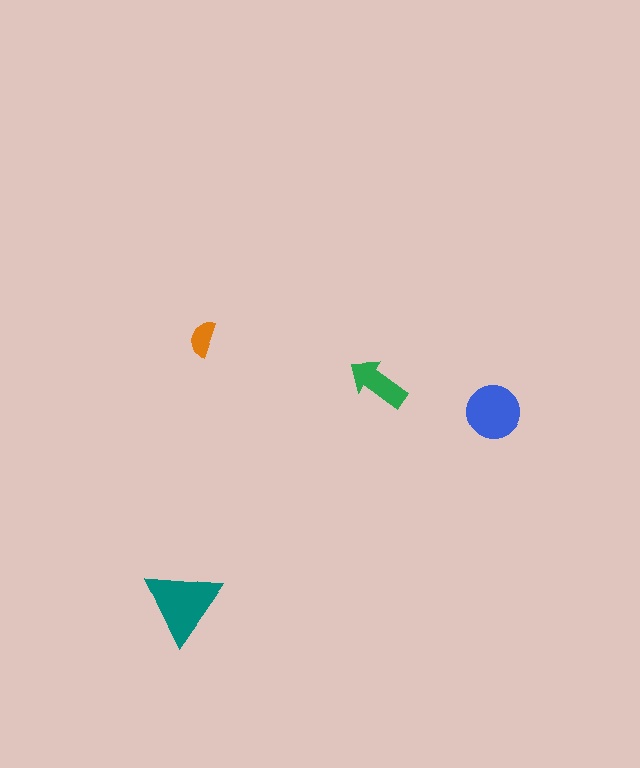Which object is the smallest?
The orange semicircle.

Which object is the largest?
The teal triangle.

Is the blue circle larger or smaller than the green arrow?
Larger.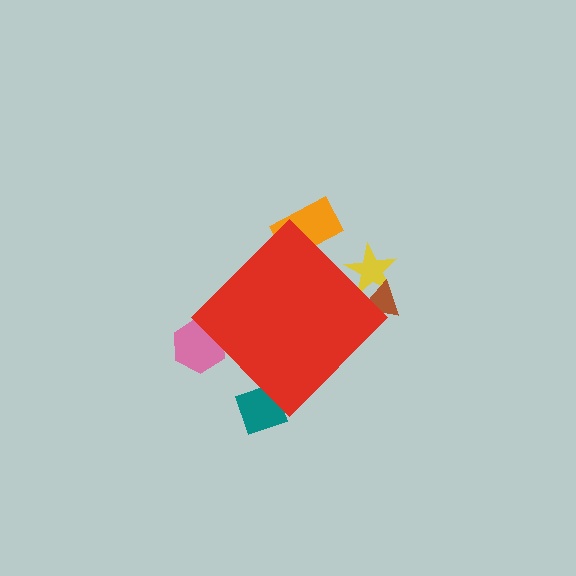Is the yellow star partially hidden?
Yes, the yellow star is partially hidden behind the red diamond.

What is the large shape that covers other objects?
A red diamond.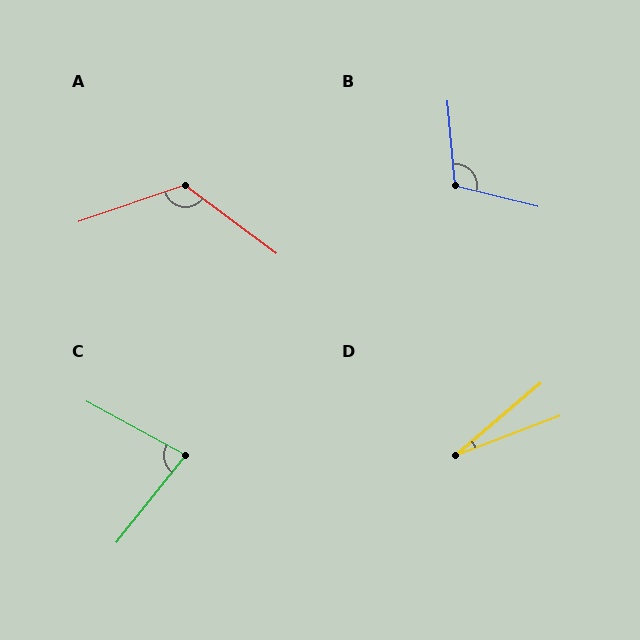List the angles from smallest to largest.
D (20°), C (80°), B (109°), A (124°).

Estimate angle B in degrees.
Approximately 109 degrees.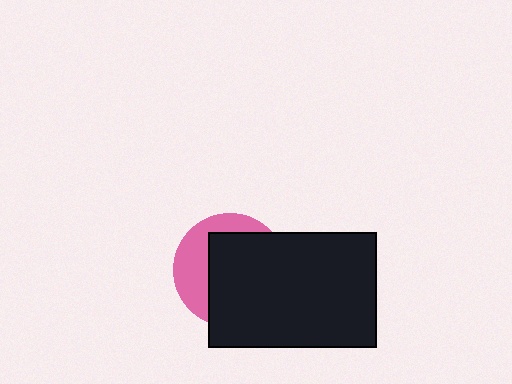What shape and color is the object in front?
The object in front is a black rectangle.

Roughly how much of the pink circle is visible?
A small part of it is visible (roughly 34%).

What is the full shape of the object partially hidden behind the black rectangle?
The partially hidden object is a pink circle.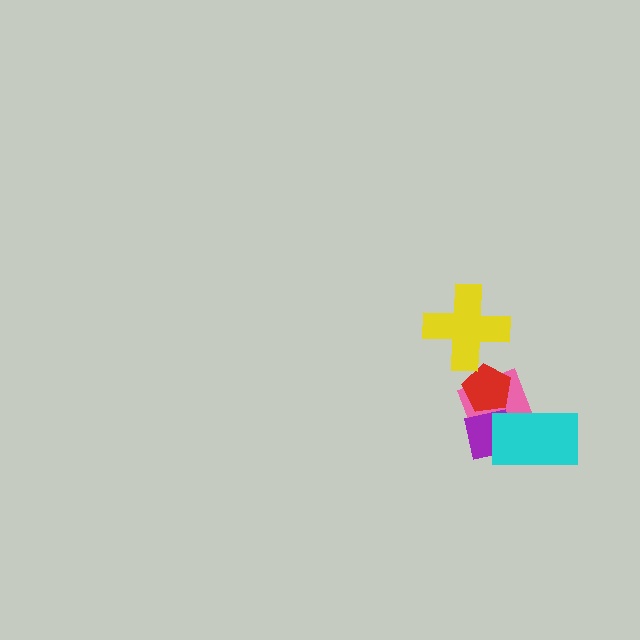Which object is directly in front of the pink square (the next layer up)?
The purple square is directly in front of the pink square.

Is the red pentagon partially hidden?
No, no other shape covers it.